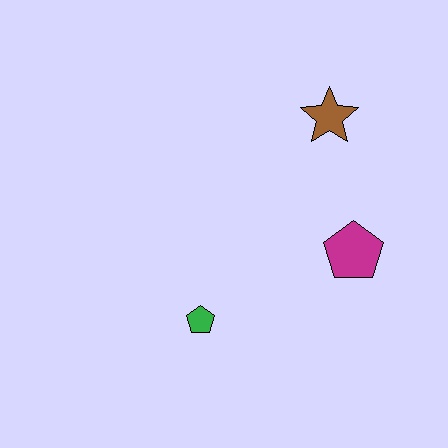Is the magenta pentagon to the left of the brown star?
No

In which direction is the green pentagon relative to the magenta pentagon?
The green pentagon is to the left of the magenta pentagon.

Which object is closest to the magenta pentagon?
The brown star is closest to the magenta pentagon.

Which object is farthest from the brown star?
The green pentagon is farthest from the brown star.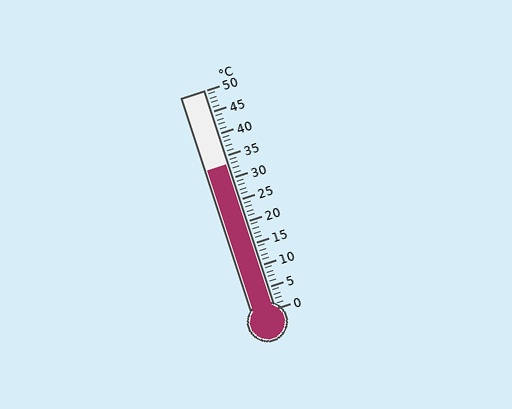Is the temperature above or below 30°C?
The temperature is above 30°C.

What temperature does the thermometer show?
The thermometer shows approximately 33°C.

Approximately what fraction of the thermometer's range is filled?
The thermometer is filled to approximately 65% of its range.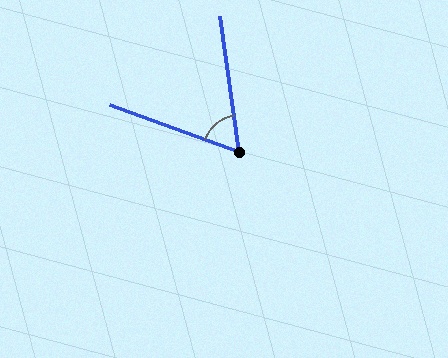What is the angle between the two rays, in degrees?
Approximately 62 degrees.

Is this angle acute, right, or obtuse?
It is acute.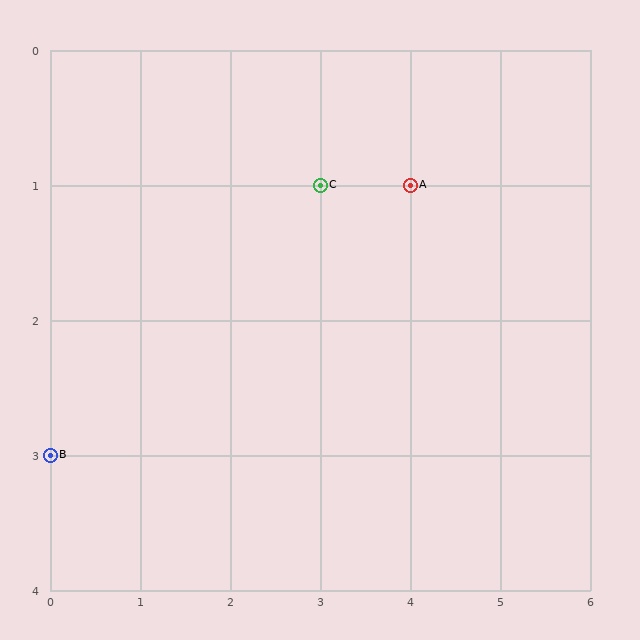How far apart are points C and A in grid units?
Points C and A are 1 column apart.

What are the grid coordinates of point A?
Point A is at grid coordinates (4, 1).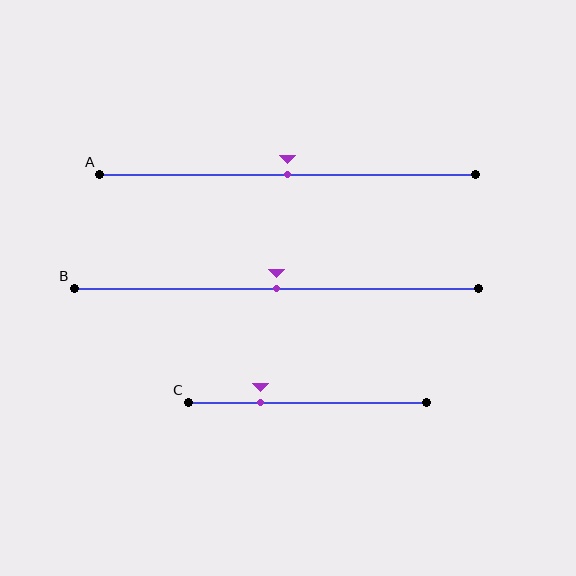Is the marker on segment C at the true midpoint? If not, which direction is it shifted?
No, the marker on segment C is shifted to the left by about 20% of the segment length.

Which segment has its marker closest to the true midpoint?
Segment A has its marker closest to the true midpoint.